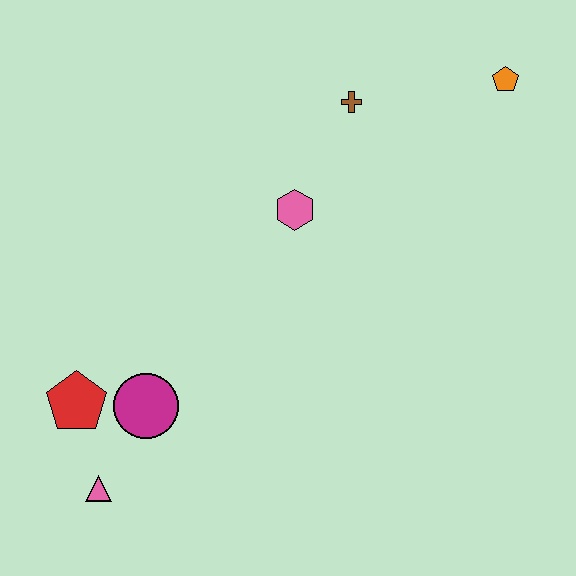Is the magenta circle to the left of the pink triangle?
No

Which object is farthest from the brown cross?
The pink triangle is farthest from the brown cross.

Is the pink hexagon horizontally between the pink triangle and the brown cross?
Yes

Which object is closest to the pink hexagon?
The brown cross is closest to the pink hexagon.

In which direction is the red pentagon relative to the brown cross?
The red pentagon is below the brown cross.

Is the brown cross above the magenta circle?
Yes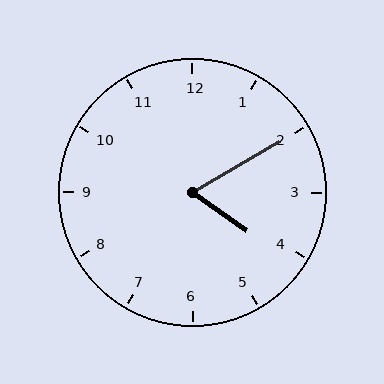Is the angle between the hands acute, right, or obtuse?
It is acute.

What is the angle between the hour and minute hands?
Approximately 65 degrees.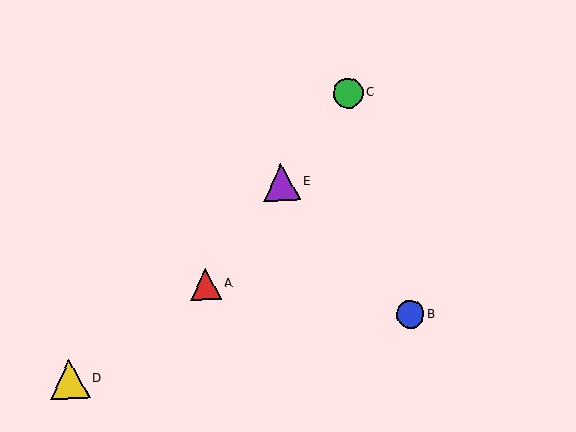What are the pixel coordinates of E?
Object E is at (282, 182).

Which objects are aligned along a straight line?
Objects A, C, E are aligned along a straight line.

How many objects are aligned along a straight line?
3 objects (A, C, E) are aligned along a straight line.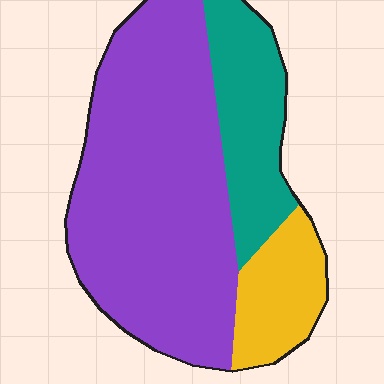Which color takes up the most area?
Purple, at roughly 65%.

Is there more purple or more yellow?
Purple.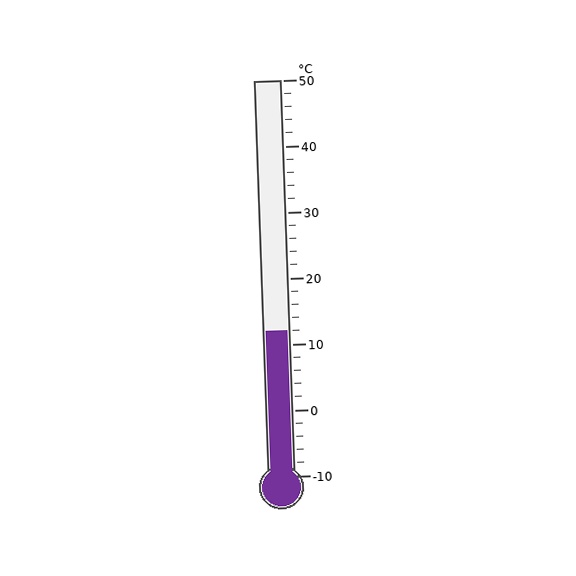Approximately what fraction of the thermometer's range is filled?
The thermometer is filled to approximately 35% of its range.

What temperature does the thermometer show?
The thermometer shows approximately 12°C.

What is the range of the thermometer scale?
The thermometer scale ranges from -10°C to 50°C.